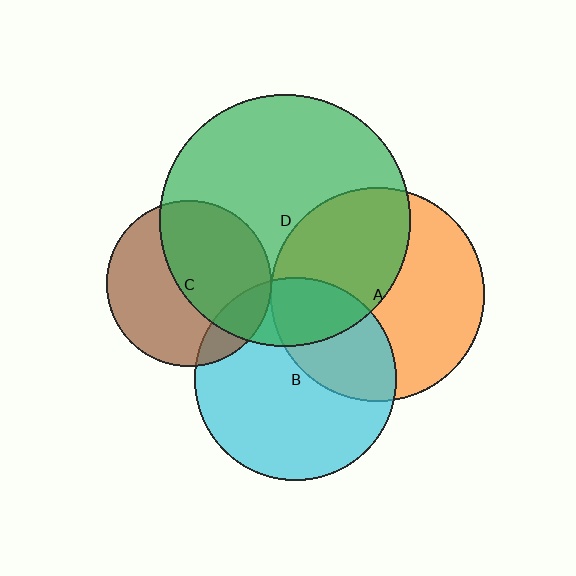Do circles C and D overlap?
Yes.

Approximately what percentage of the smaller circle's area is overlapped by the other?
Approximately 50%.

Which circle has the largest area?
Circle D (green).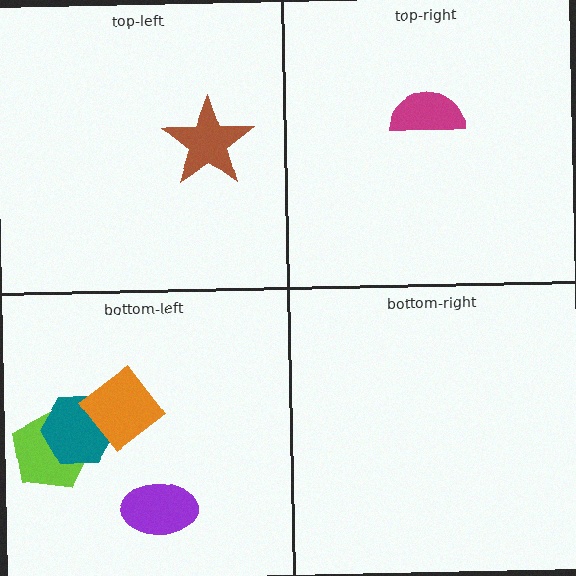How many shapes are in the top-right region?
1.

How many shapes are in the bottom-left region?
4.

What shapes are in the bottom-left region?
The lime pentagon, the purple ellipse, the teal hexagon, the orange diamond.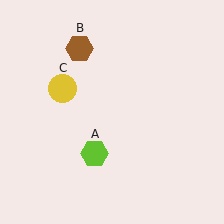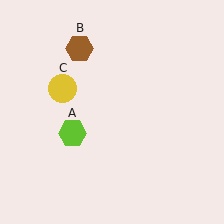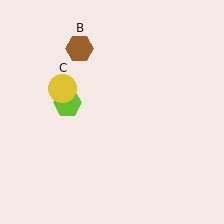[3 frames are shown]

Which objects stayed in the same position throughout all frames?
Brown hexagon (object B) and yellow circle (object C) remained stationary.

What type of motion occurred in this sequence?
The lime hexagon (object A) rotated clockwise around the center of the scene.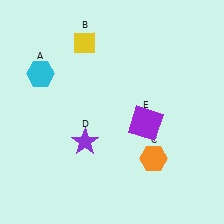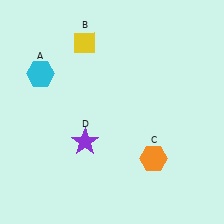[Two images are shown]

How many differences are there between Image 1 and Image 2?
There is 1 difference between the two images.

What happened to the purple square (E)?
The purple square (E) was removed in Image 2. It was in the bottom-right area of Image 1.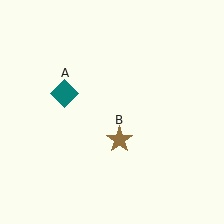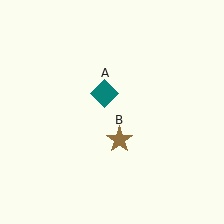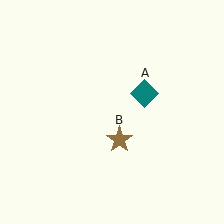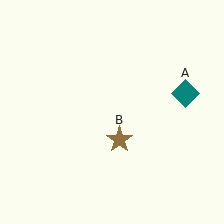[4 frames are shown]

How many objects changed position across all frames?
1 object changed position: teal diamond (object A).